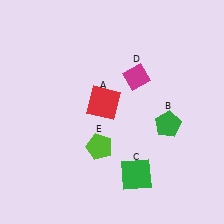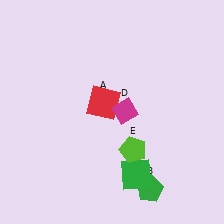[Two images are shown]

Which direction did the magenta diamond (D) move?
The magenta diamond (D) moved down.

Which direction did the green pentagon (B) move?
The green pentagon (B) moved down.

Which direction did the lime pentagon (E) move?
The lime pentagon (E) moved right.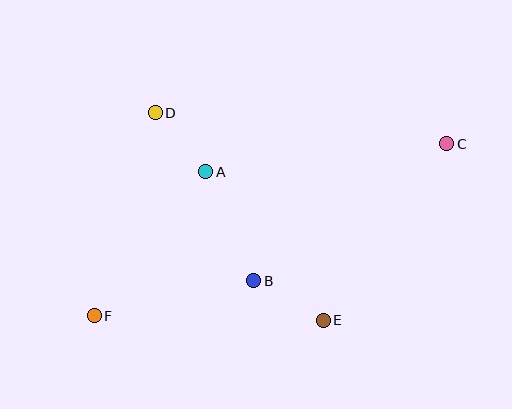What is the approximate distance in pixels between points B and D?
The distance between B and D is approximately 195 pixels.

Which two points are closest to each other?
Points A and D are closest to each other.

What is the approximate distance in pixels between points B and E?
The distance between B and E is approximately 80 pixels.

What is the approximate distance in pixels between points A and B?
The distance between A and B is approximately 119 pixels.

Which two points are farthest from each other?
Points C and F are farthest from each other.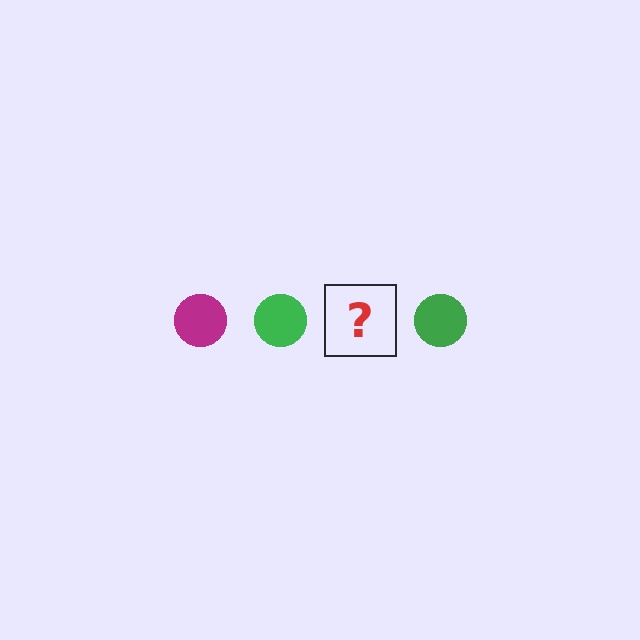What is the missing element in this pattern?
The missing element is a magenta circle.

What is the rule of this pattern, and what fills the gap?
The rule is that the pattern cycles through magenta, green circles. The gap should be filled with a magenta circle.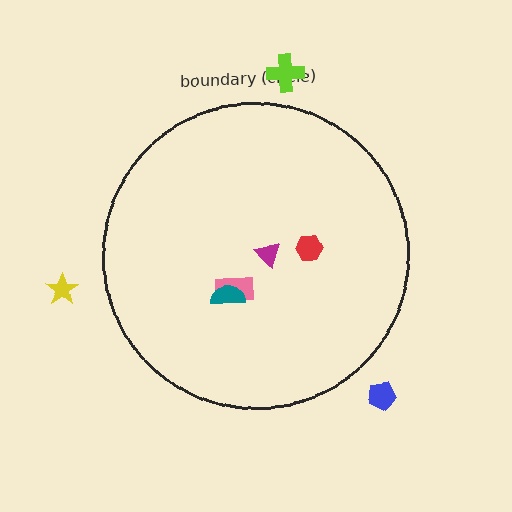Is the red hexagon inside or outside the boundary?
Inside.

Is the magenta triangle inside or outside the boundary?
Inside.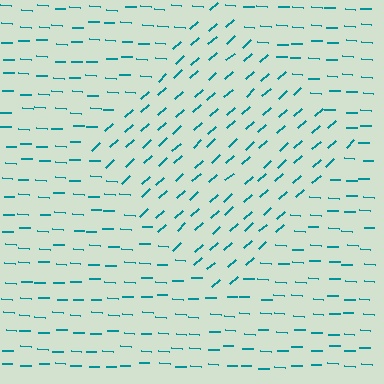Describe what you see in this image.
The image is filled with small teal line segments. A diamond region in the image has lines oriented differently from the surrounding lines, creating a visible texture boundary.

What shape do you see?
I see a diamond.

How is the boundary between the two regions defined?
The boundary is defined purely by a change in line orientation (approximately 45 degrees difference). All lines are the same color and thickness.